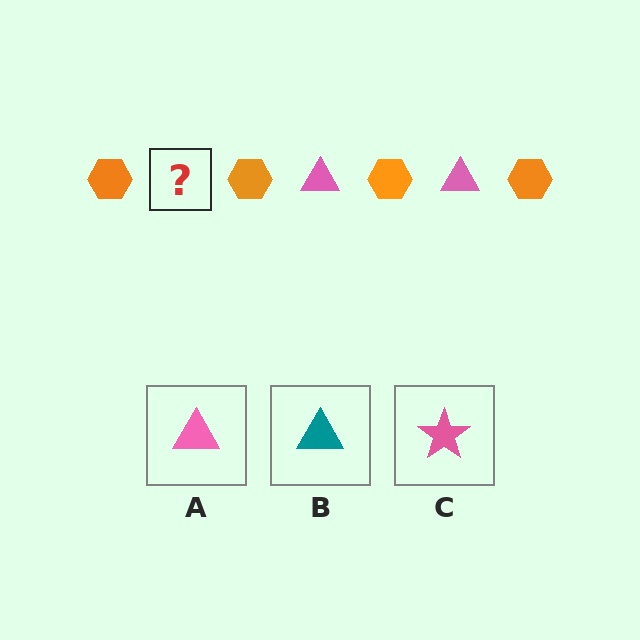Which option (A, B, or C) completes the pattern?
A.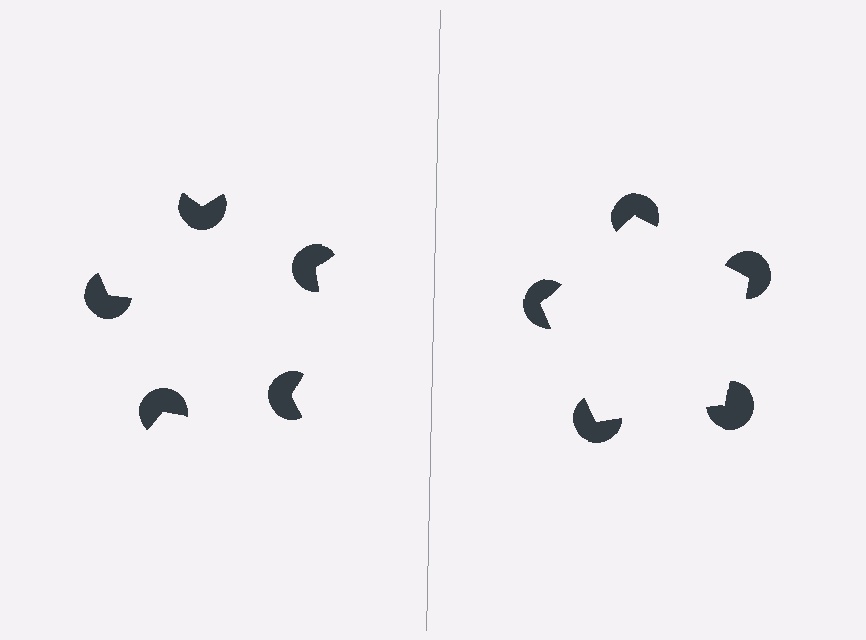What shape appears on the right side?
An illusory pentagon.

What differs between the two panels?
The pac-man discs are positioned identically on both sides; only the wedge orientations differ. On the right they align to a pentagon; on the left they are misaligned.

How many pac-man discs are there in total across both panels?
10 — 5 on each side.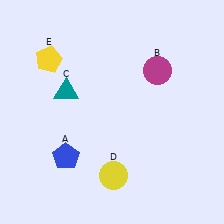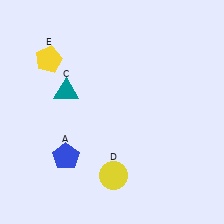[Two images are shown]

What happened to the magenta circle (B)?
The magenta circle (B) was removed in Image 2. It was in the top-right area of Image 1.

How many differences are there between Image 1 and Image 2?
There is 1 difference between the two images.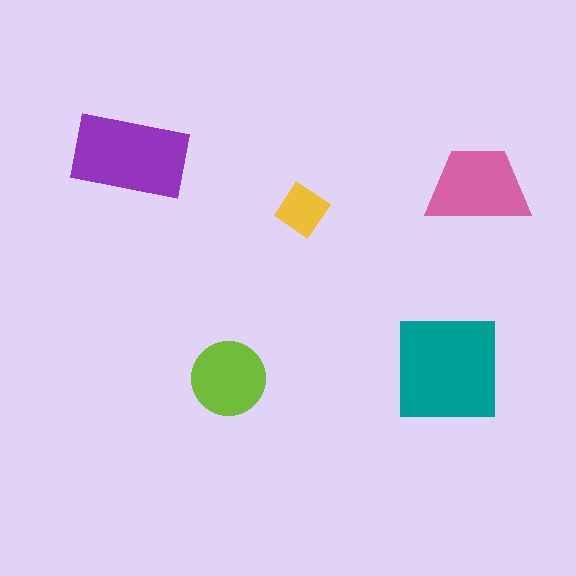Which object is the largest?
The teal square.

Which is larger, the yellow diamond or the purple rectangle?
The purple rectangle.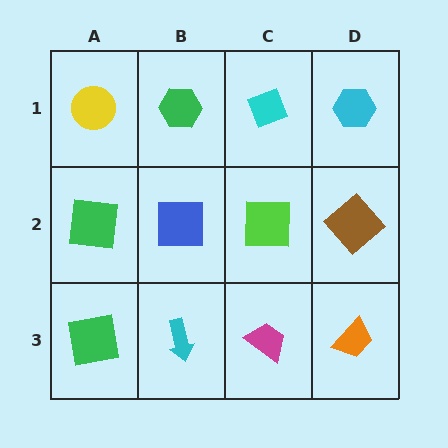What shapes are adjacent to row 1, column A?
A green square (row 2, column A), a green hexagon (row 1, column B).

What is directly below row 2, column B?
A cyan arrow.